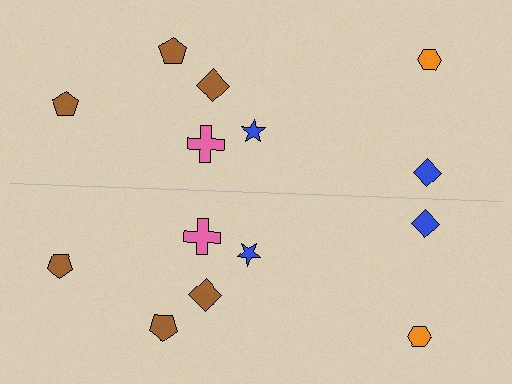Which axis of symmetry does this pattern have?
The pattern has a horizontal axis of symmetry running through the center of the image.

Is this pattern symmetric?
Yes, this pattern has bilateral (reflection) symmetry.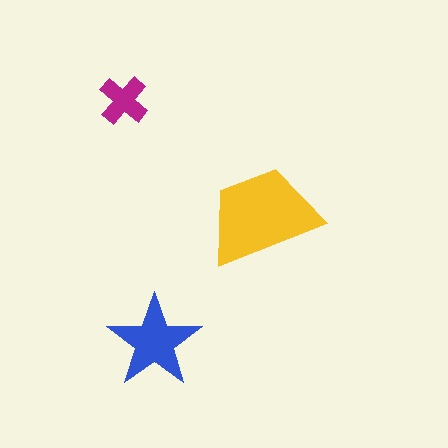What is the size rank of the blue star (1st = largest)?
2nd.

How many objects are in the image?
There are 3 objects in the image.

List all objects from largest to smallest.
The yellow trapezoid, the blue star, the magenta cross.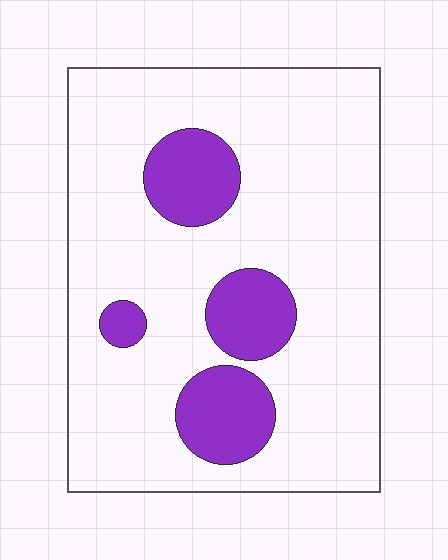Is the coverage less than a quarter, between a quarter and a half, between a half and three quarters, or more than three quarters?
Less than a quarter.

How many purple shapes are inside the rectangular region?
4.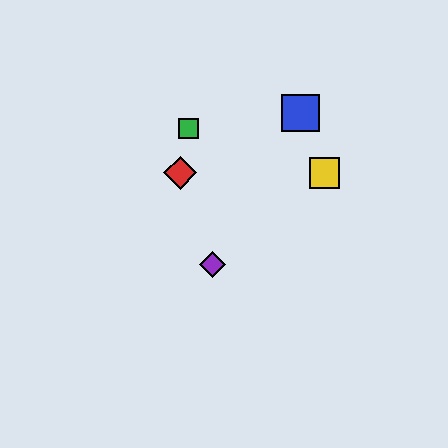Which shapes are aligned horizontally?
The red diamond, the yellow square are aligned horizontally.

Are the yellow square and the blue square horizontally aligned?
No, the yellow square is at y≈173 and the blue square is at y≈113.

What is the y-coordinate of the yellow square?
The yellow square is at y≈173.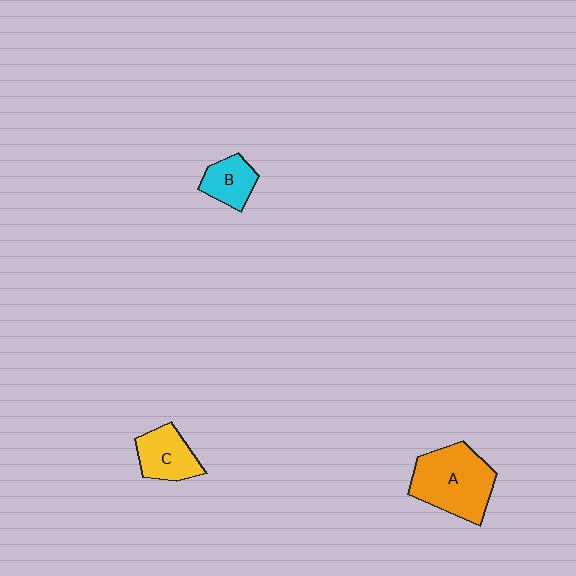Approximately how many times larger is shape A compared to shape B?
Approximately 2.2 times.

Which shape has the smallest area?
Shape B (cyan).